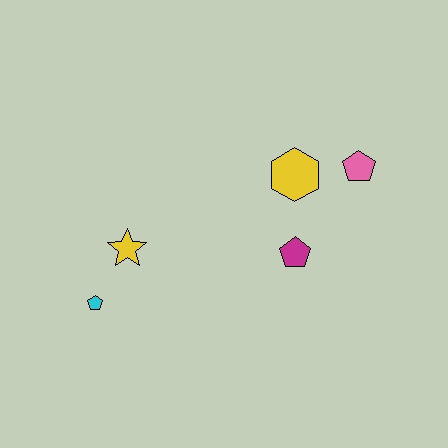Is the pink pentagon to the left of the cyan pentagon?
No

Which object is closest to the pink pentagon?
The yellow hexagon is closest to the pink pentagon.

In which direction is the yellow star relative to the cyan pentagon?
The yellow star is above the cyan pentagon.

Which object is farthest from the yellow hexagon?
The cyan pentagon is farthest from the yellow hexagon.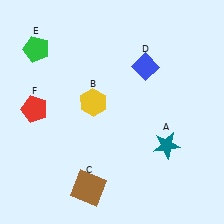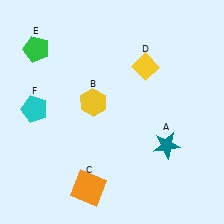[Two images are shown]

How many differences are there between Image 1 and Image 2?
There are 3 differences between the two images.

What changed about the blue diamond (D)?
In Image 1, D is blue. In Image 2, it changed to yellow.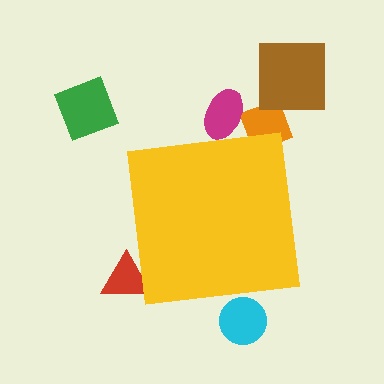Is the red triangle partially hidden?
Yes, the red triangle is partially hidden behind the yellow square.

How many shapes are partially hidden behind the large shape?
4 shapes are partially hidden.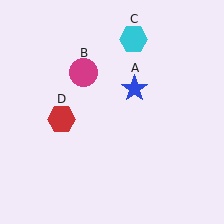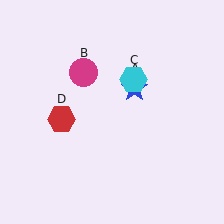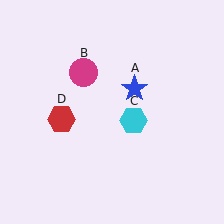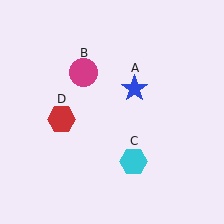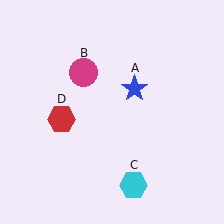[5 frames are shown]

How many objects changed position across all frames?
1 object changed position: cyan hexagon (object C).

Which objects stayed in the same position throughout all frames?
Blue star (object A) and magenta circle (object B) and red hexagon (object D) remained stationary.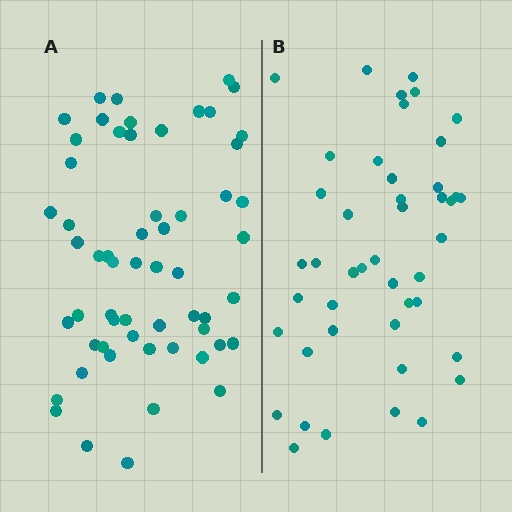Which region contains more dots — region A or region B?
Region A (the left region) has more dots.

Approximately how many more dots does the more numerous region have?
Region A has approximately 15 more dots than region B.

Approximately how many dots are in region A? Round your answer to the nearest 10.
About 60 dots. (The exact count is 58, which rounds to 60.)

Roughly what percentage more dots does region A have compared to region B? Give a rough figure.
About 30% more.